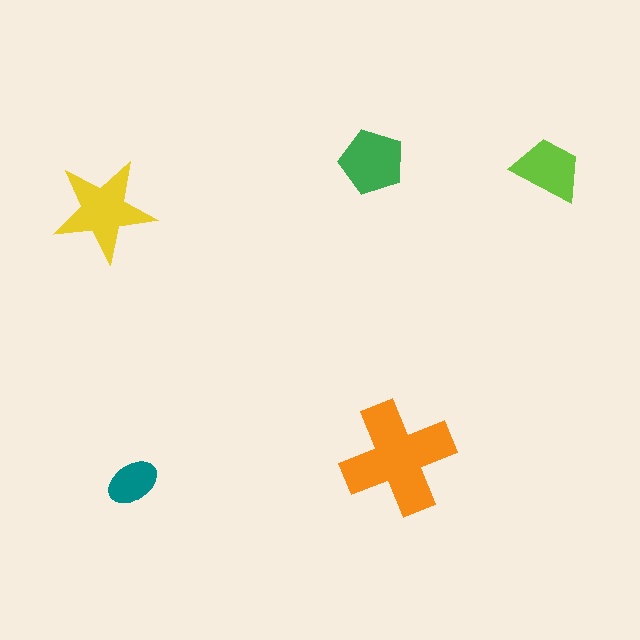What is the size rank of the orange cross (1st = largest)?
1st.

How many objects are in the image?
There are 5 objects in the image.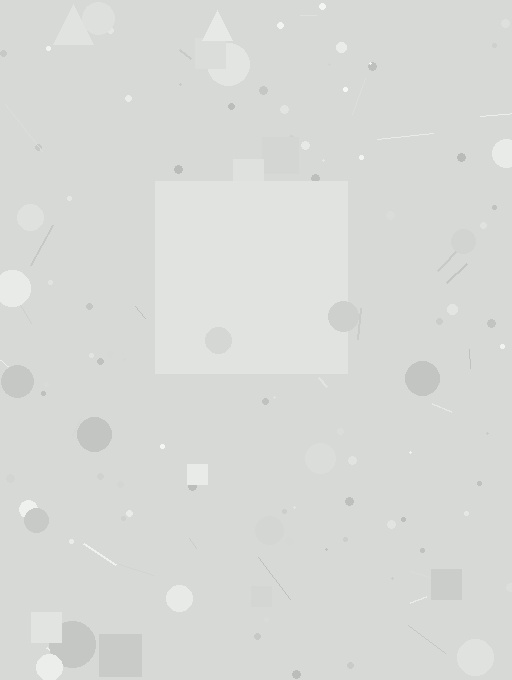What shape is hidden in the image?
A square is hidden in the image.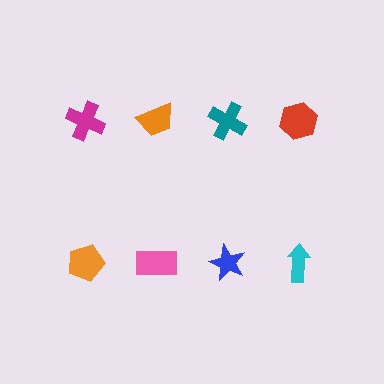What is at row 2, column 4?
A cyan arrow.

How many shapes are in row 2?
4 shapes.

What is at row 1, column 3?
A teal cross.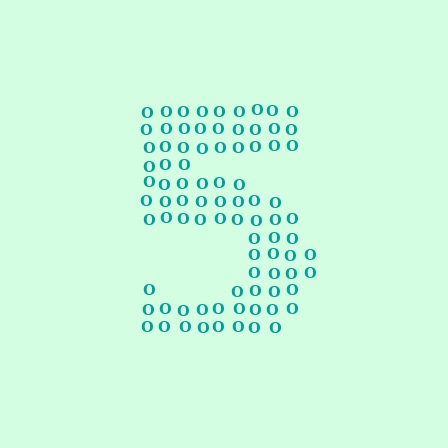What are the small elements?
The small elements are letter O's.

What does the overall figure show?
The overall figure shows the digit 5.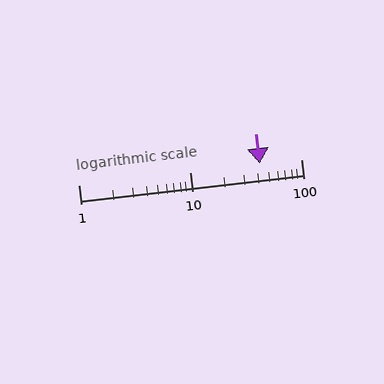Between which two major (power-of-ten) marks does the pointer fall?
The pointer is between 10 and 100.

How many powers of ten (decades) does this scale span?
The scale spans 2 decades, from 1 to 100.